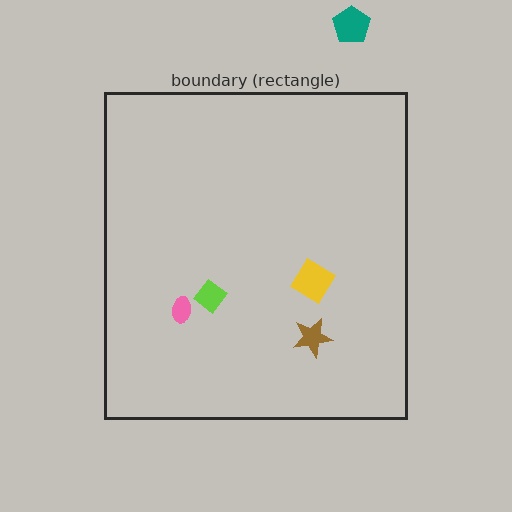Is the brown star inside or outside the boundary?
Inside.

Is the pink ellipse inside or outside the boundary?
Inside.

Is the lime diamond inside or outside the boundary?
Inside.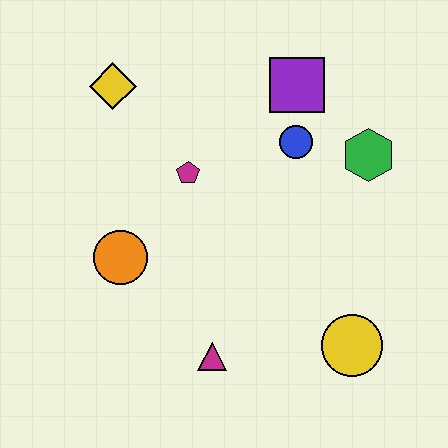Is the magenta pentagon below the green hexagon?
Yes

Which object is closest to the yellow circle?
The magenta triangle is closest to the yellow circle.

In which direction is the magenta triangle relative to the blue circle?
The magenta triangle is below the blue circle.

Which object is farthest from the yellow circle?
The yellow diamond is farthest from the yellow circle.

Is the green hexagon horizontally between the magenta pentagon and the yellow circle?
No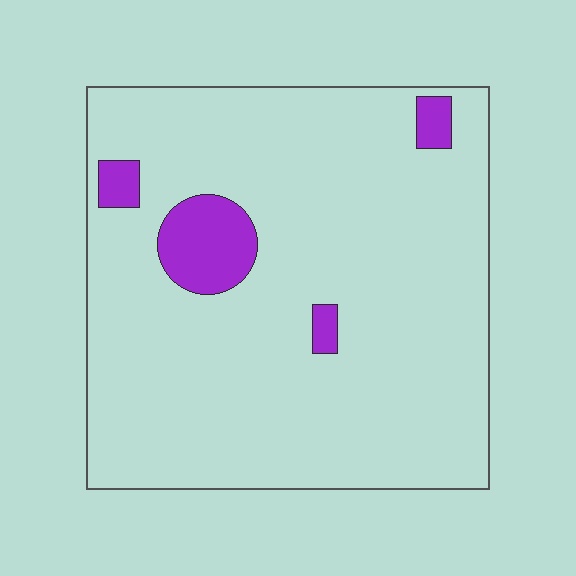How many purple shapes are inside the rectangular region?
4.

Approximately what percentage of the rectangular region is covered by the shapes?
Approximately 10%.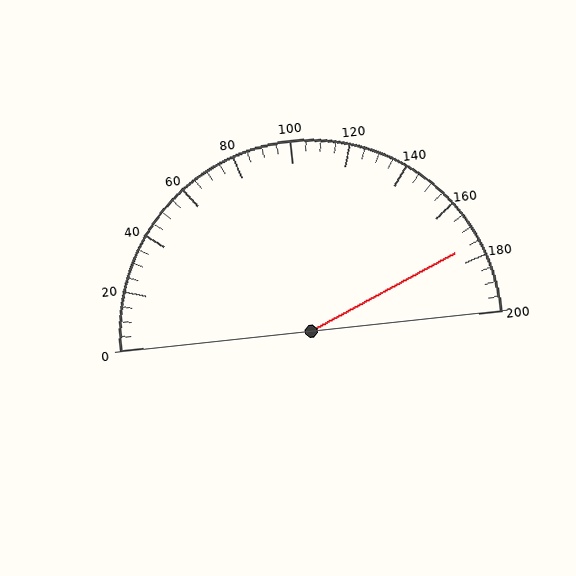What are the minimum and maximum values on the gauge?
The gauge ranges from 0 to 200.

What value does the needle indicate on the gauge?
The needle indicates approximately 175.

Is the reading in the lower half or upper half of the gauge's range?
The reading is in the upper half of the range (0 to 200).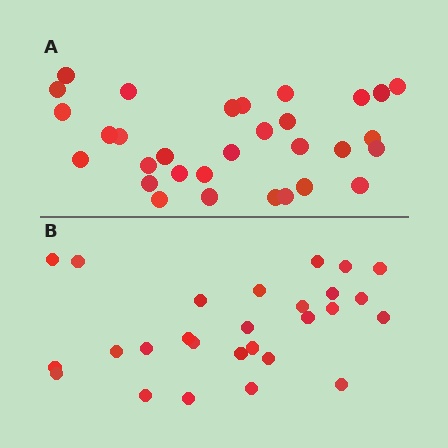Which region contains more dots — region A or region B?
Region A (the top region) has more dots.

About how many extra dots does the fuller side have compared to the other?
Region A has about 4 more dots than region B.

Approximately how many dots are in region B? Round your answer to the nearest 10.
About 30 dots. (The exact count is 27, which rounds to 30.)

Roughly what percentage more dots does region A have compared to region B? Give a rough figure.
About 15% more.